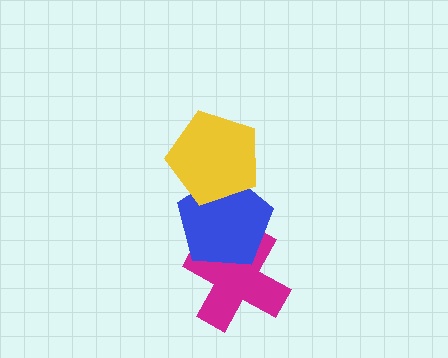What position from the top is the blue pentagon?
The blue pentagon is 2nd from the top.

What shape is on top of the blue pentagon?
The yellow pentagon is on top of the blue pentagon.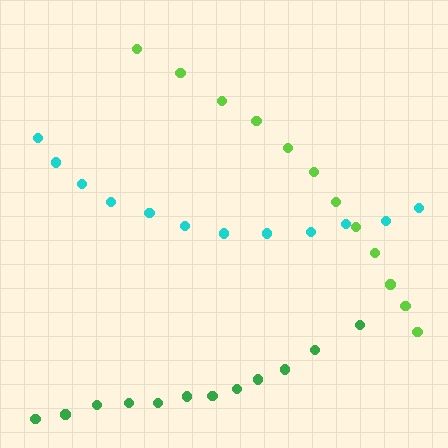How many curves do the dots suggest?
There are 3 distinct paths.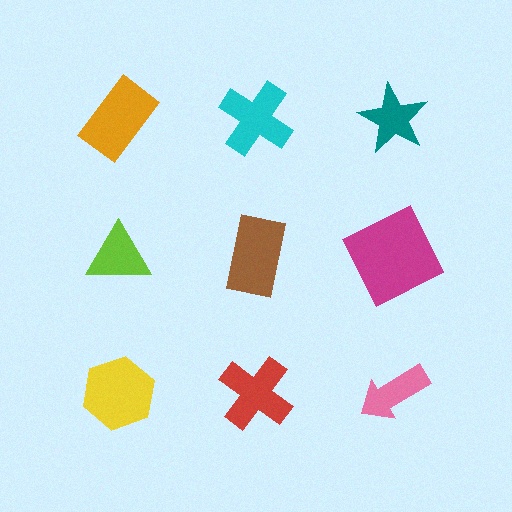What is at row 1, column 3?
A teal star.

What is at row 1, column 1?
An orange rectangle.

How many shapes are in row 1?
3 shapes.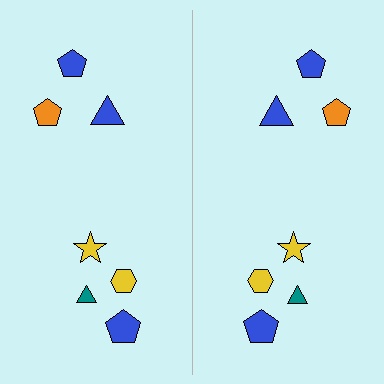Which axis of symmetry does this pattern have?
The pattern has a vertical axis of symmetry running through the center of the image.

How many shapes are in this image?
There are 14 shapes in this image.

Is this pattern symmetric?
Yes, this pattern has bilateral (reflection) symmetry.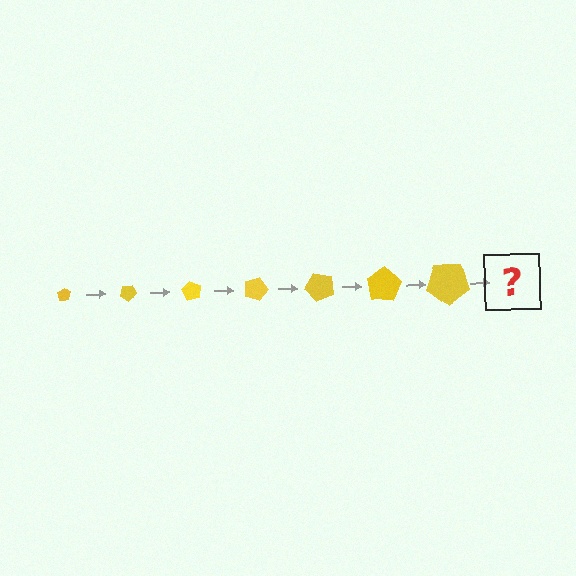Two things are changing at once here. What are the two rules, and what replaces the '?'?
The two rules are that the pentagon grows larger each step and it rotates 30 degrees each step. The '?' should be a pentagon, larger than the previous one and rotated 210 degrees from the start.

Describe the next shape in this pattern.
It should be a pentagon, larger than the previous one and rotated 210 degrees from the start.